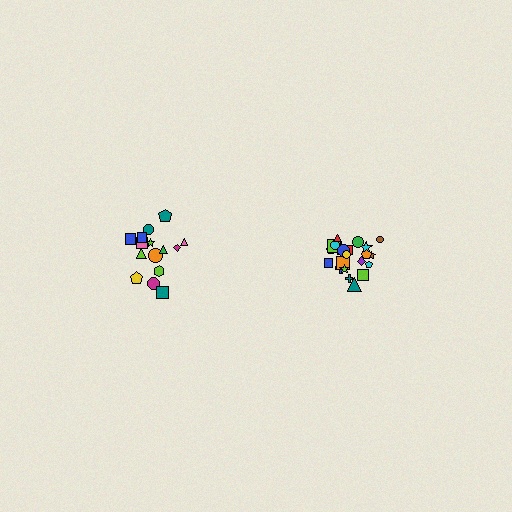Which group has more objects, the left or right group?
The right group.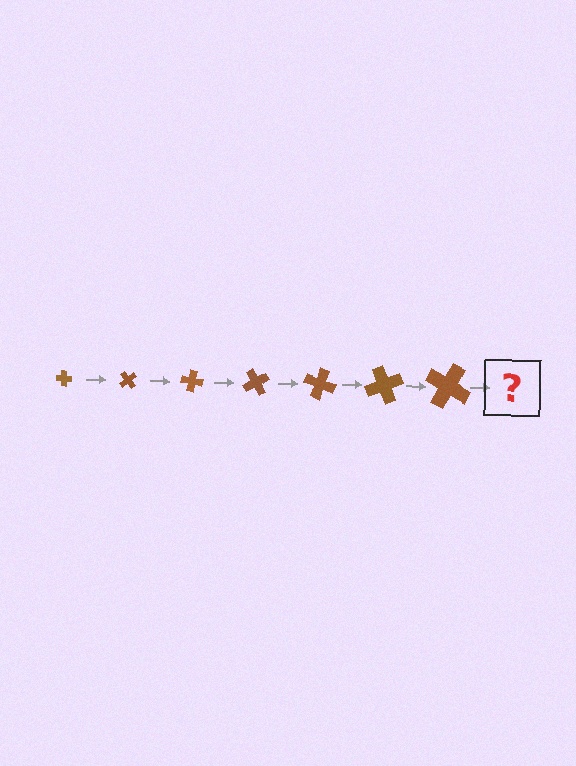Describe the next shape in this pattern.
It should be a cross, larger than the previous one and rotated 350 degrees from the start.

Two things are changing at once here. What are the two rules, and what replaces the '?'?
The two rules are that the cross grows larger each step and it rotates 50 degrees each step. The '?' should be a cross, larger than the previous one and rotated 350 degrees from the start.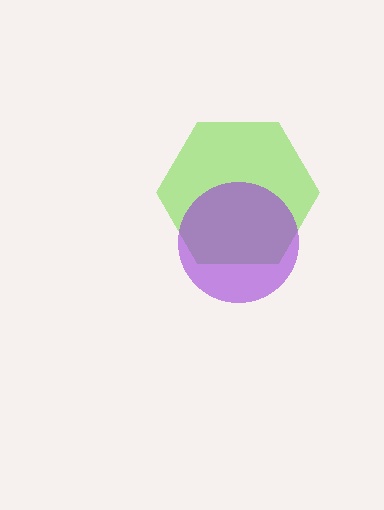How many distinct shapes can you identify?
There are 2 distinct shapes: a lime hexagon, a purple circle.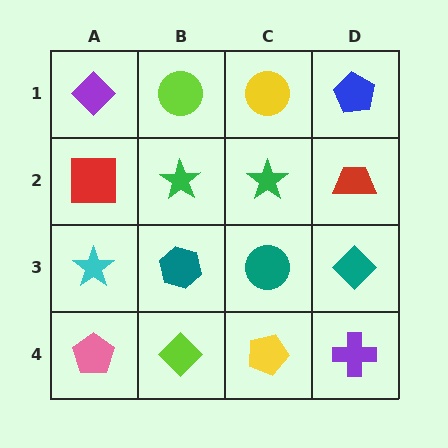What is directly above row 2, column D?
A blue pentagon.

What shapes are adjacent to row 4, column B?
A teal hexagon (row 3, column B), a pink pentagon (row 4, column A), a yellow pentagon (row 4, column C).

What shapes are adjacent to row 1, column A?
A red square (row 2, column A), a lime circle (row 1, column B).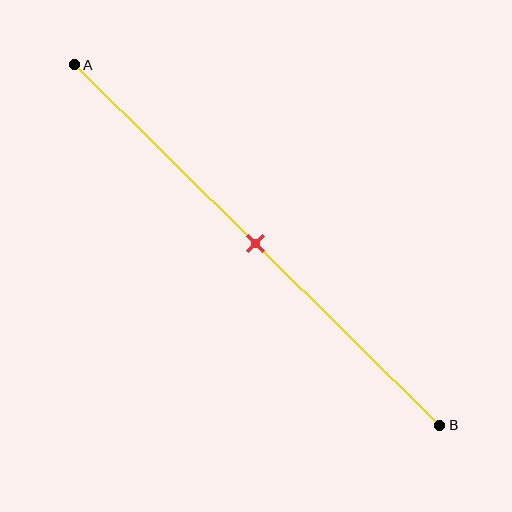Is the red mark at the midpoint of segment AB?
Yes, the mark is approximately at the midpoint.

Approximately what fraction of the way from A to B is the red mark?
The red mark is approximately 50% of the way from A to B.